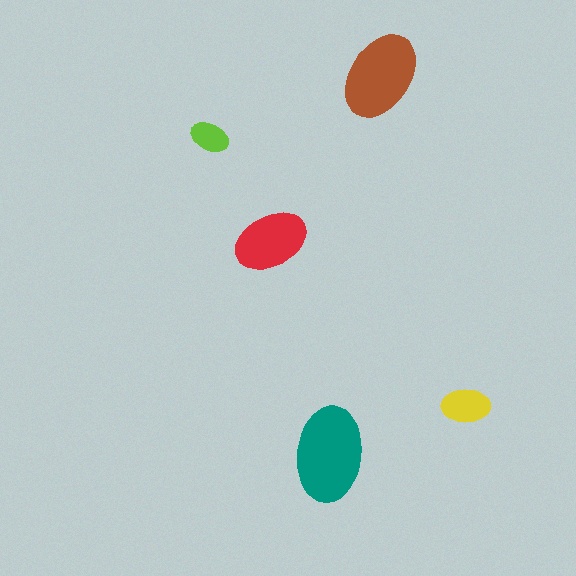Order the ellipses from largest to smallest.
the teal one, the brown one, the red one, the yellow one, the lime one.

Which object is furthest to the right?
The yellow ellipse is rightmost.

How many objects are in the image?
There are 5 objects in the image.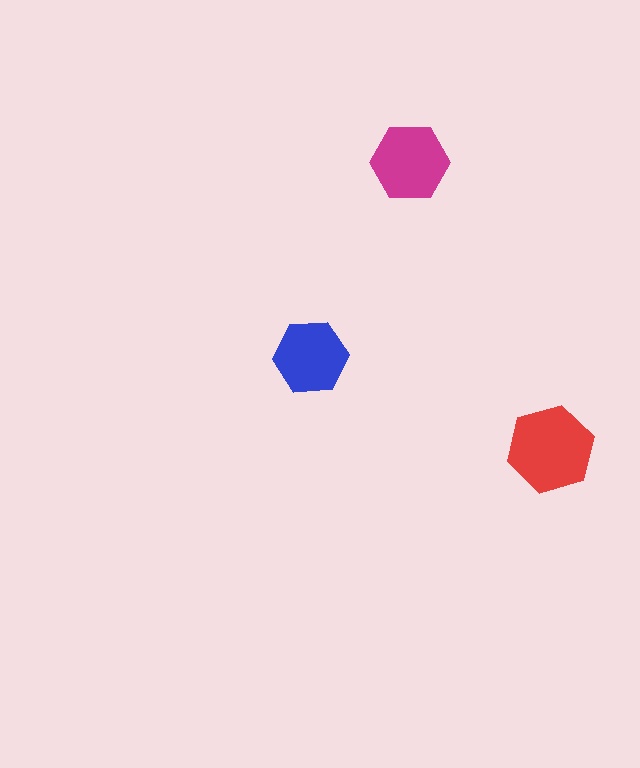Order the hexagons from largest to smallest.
the red one, the magenta one, the blue one.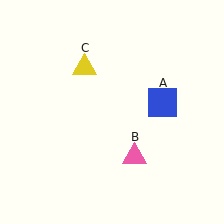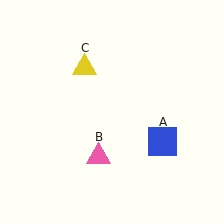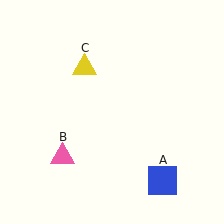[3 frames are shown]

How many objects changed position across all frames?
2 objects changed position: blue square (object A), pink triangle (object B).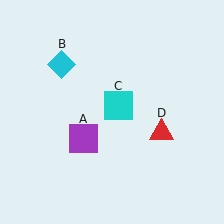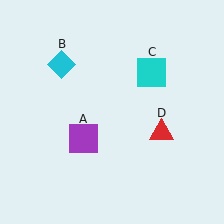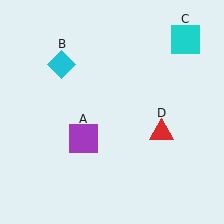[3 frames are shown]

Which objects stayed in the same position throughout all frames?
Purple square (object A) and cyan diamond (object B) and red triangle (object D) remained stationary.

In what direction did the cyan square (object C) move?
The cyan square (object C) moved up and to the right.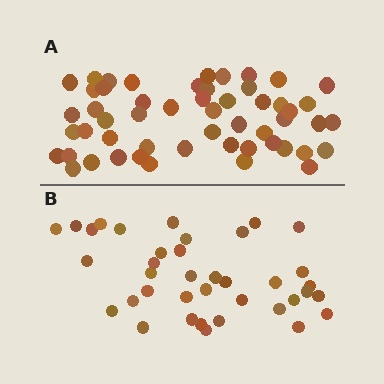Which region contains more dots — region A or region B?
Region A (the top region) has more dots.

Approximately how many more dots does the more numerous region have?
Region A has approximately 15 more dots than region B.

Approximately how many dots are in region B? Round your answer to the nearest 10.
About 40 dots. (The exact count is 38, which rounds to 40.)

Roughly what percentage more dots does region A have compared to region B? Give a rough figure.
About 40% more.